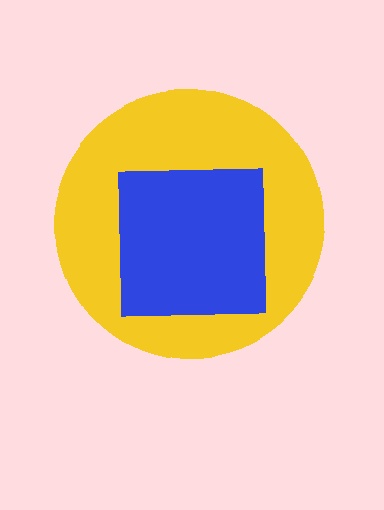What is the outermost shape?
The yellow circle.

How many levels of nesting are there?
2.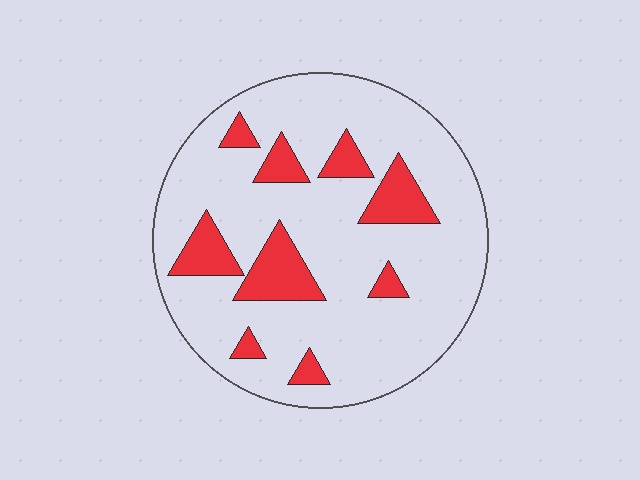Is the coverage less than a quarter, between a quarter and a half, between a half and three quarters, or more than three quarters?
Less than a quarter.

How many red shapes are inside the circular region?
9.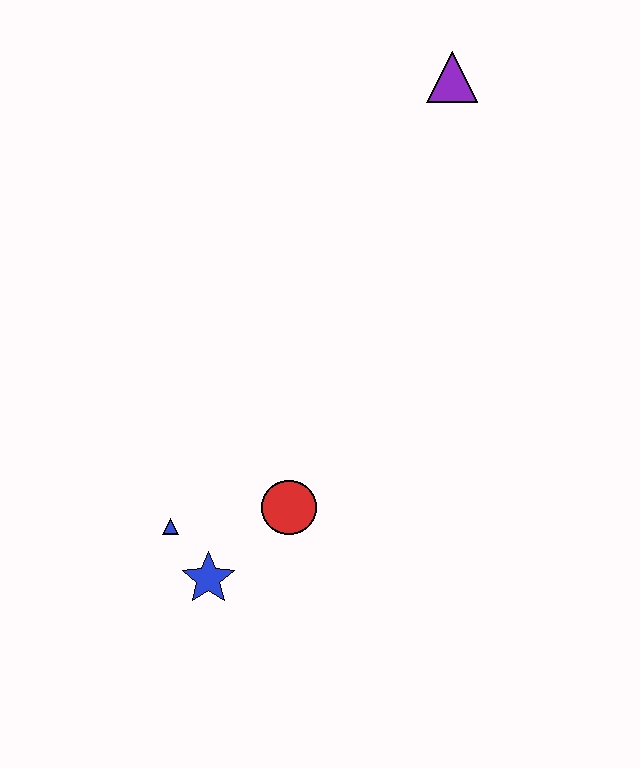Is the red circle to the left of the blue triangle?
No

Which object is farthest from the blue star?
The purple triangle is farthest from the blue star.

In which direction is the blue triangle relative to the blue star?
The blue triangle is above the blue star.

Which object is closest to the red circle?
The blue star is closest to the red circle.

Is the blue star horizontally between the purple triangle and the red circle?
No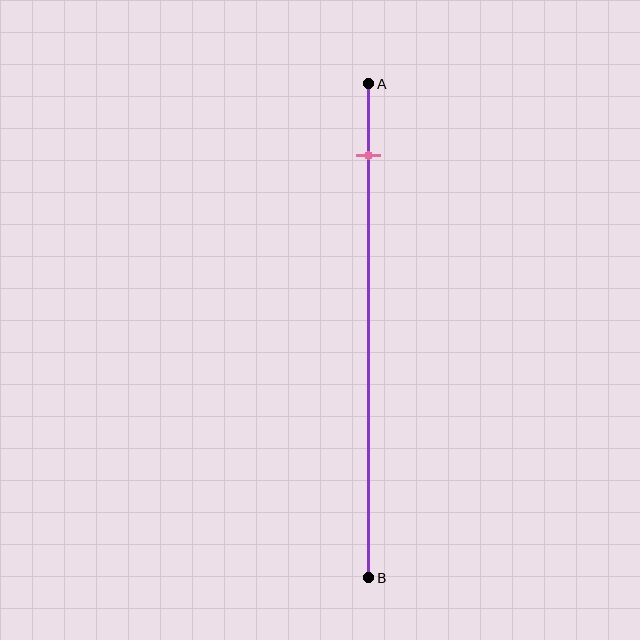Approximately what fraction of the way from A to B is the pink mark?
The pink mark is approximately 15% of the way from A to B.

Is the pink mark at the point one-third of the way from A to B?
No, the mark is at about 15% from A, not at the 33% one-third point.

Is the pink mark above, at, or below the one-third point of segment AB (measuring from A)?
The pink mark is above the one-third point of segment AB.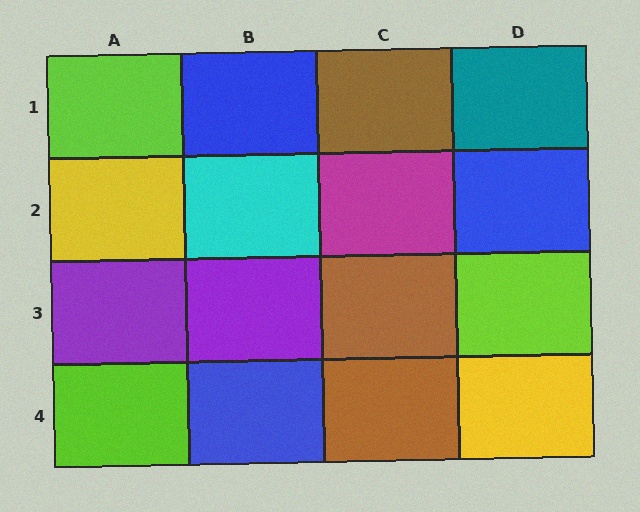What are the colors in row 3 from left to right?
Purple, purple, brown, lime.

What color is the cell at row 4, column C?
Brown.